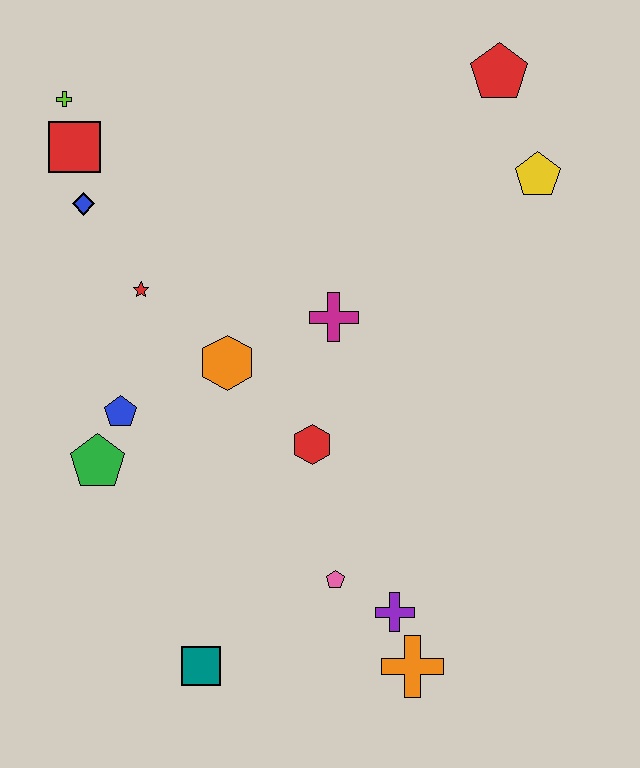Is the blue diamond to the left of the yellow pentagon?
Yes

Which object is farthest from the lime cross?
The orange cross is farthest from the lime cross.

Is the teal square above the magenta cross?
No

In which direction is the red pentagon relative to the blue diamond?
The red pentagon is to the right of the blue diamond.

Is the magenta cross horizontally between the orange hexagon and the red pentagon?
Yes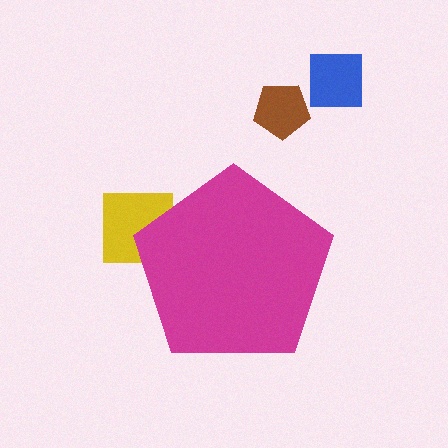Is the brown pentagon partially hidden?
No, the brown pentagon is fully visible.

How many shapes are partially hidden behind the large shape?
1 shape is partially hidden.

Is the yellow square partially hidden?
Yes, the yellow square is partially hidden behind the magenta pentagon.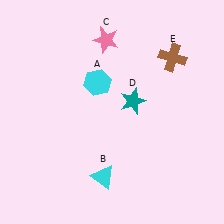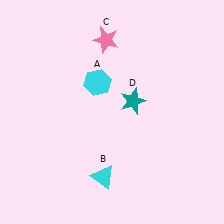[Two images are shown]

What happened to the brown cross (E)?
The brown cross (E) was removed in Image 2. It was in the top-right area of Image 1.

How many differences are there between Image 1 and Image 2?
There is 1 difference between the two images.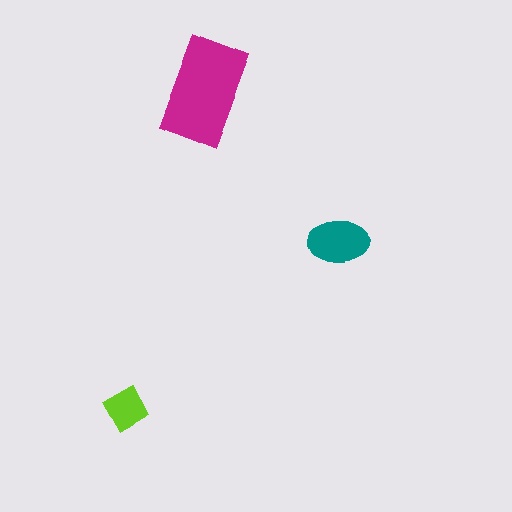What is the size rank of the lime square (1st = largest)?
3rd.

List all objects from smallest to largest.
The lime square, the teal ellipse, the magenta rectangle.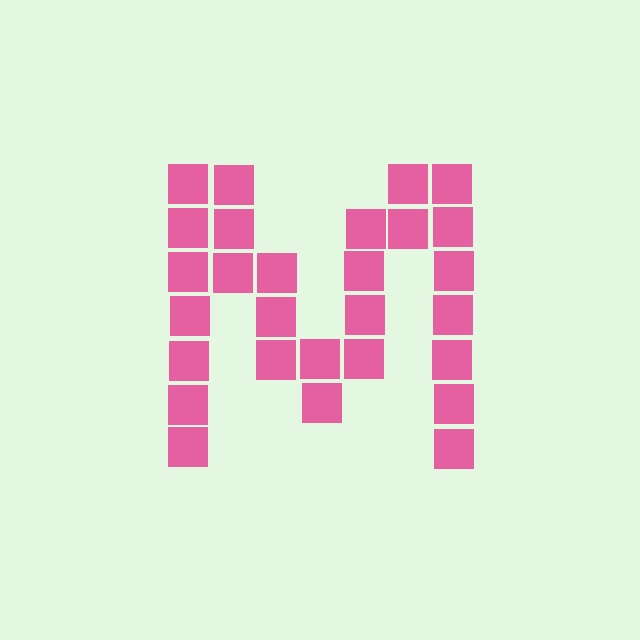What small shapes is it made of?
It is made of small squares.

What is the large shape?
The large shape is the letter M.